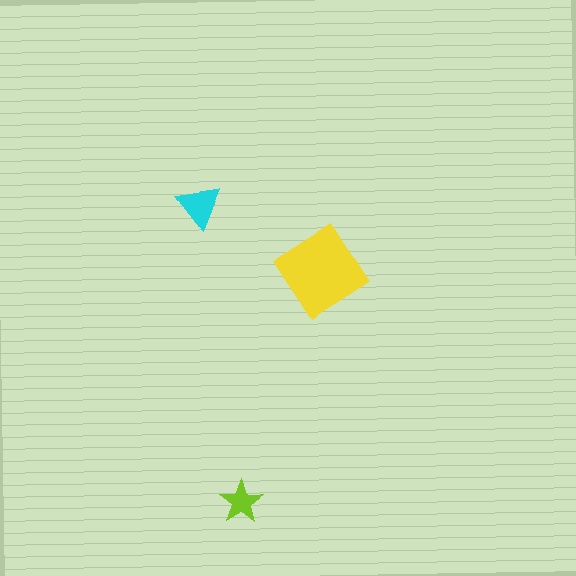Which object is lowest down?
The lime star is bottommost.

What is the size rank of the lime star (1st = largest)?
3rd.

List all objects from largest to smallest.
The yellow diamond, the cyan triangle, the lime star.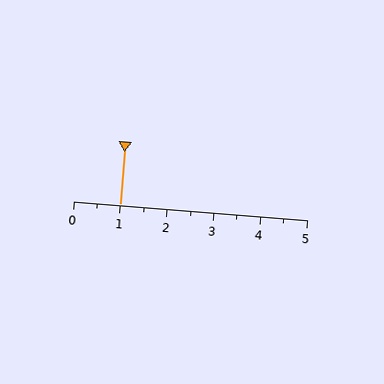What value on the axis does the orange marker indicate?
The marker indicates approximately 1.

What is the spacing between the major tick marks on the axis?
The major ticks are spaced 1 apart.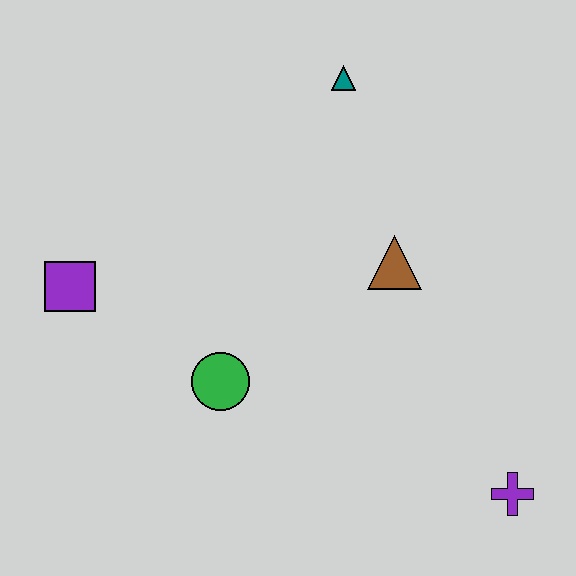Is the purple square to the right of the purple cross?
No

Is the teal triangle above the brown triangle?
Yes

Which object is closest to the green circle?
The purple square is closest to the green circle.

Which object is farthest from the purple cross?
The purple square is farthest from the purple cross.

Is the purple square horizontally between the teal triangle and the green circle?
No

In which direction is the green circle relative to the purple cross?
The green circle is to the left of the purple cross.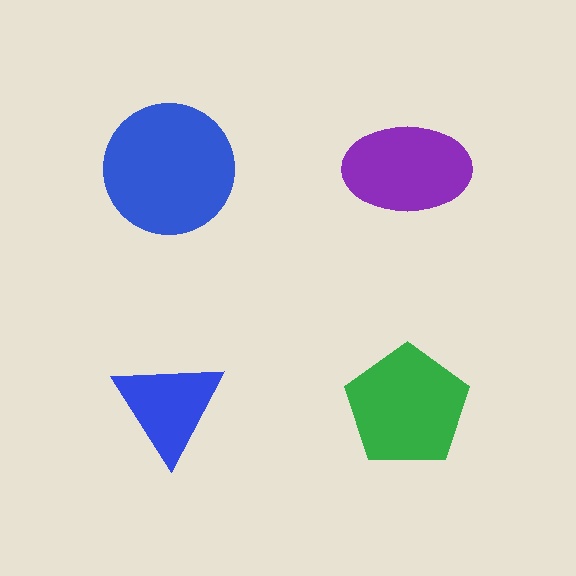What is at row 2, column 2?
A green pentagon.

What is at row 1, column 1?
A blue circle.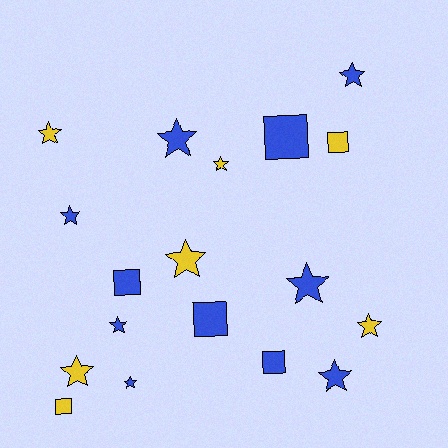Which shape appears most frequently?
Star, with 12 objects.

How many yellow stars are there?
There are 5 yellow stars.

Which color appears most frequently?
Blue, with 11 objects.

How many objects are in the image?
There are 18 objects.